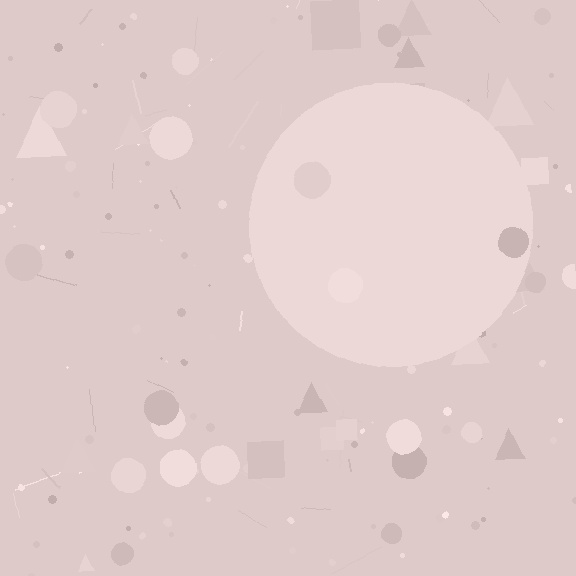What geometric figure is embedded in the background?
A circle is embedded in the background.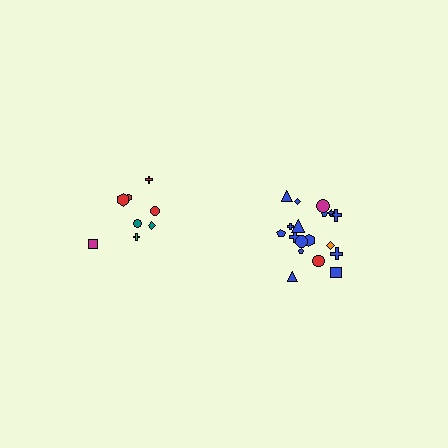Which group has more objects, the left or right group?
The right group.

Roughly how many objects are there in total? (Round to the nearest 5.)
Roughly 25 objects in total.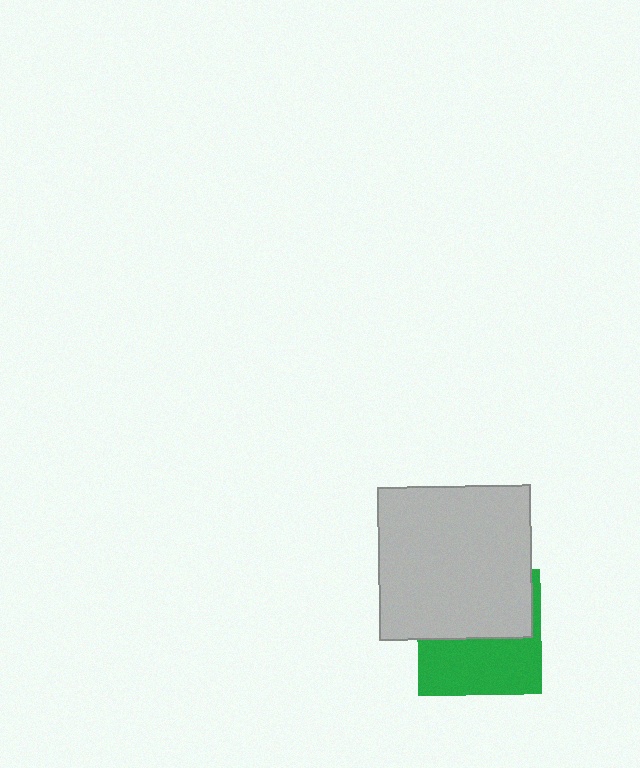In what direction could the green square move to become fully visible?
The green square could move down. That would shift it out from behind the light gray square entirely.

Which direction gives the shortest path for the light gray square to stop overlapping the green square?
Moving up gives the shortest separation.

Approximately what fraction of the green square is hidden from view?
Roughly 51% of the green square is hidden behind the light gray square.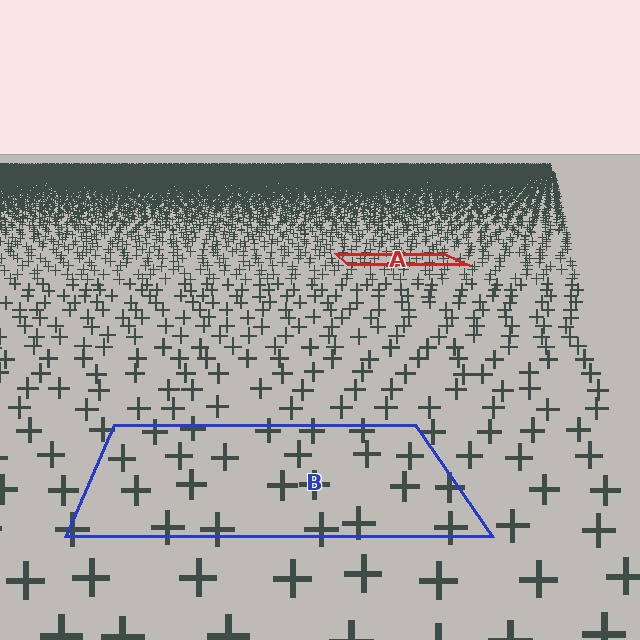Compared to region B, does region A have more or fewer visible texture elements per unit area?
Region A has more texture elements per unit area — they are packed more densely because it is farther away.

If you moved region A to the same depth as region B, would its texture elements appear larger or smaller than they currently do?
They would appear larger. At a closer depth, the same texture elements are projected at a bigger on-screen size.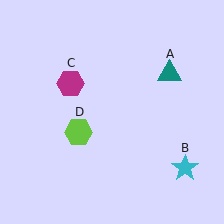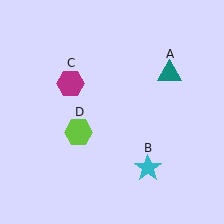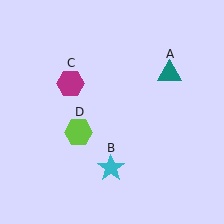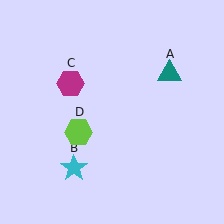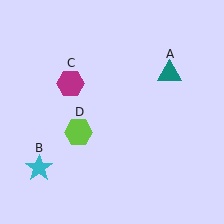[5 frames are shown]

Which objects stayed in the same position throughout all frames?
Teal triangle (object A) and magenta hexagon (object C) and lime hexagon (object D) remained stationary.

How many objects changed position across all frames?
1 object changed position: cyan star (object B).